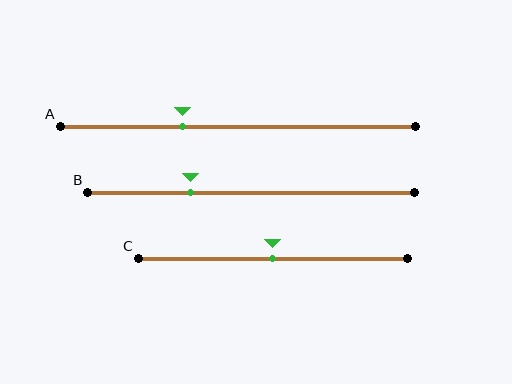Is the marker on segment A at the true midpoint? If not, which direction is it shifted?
No, the marker on segment A is shifted to the left by about 16% of the segment length.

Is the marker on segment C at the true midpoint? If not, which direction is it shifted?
Yes, the marker on segment C is at the true midpoint.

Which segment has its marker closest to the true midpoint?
Segment C has its marker closest to the true midpoint.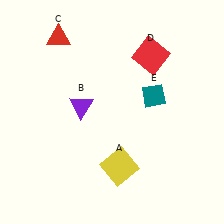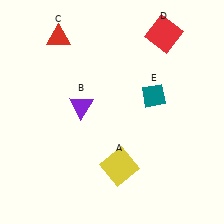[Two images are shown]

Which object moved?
The red square (D) moved up.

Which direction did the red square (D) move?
The red square (D) moved up.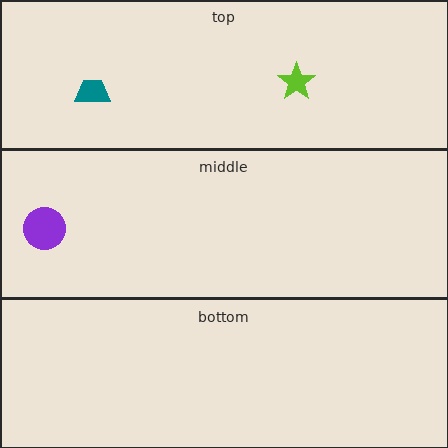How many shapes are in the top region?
2.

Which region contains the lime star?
The top region.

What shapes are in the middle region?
The purple circle.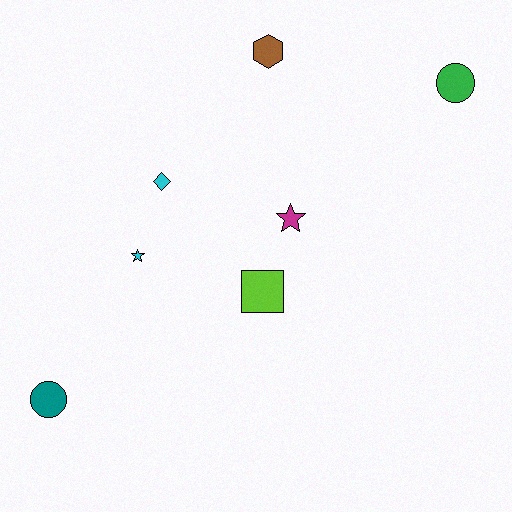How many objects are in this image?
There are 7 objects.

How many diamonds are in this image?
There is 1 diamond.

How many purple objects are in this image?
There are no purple objects.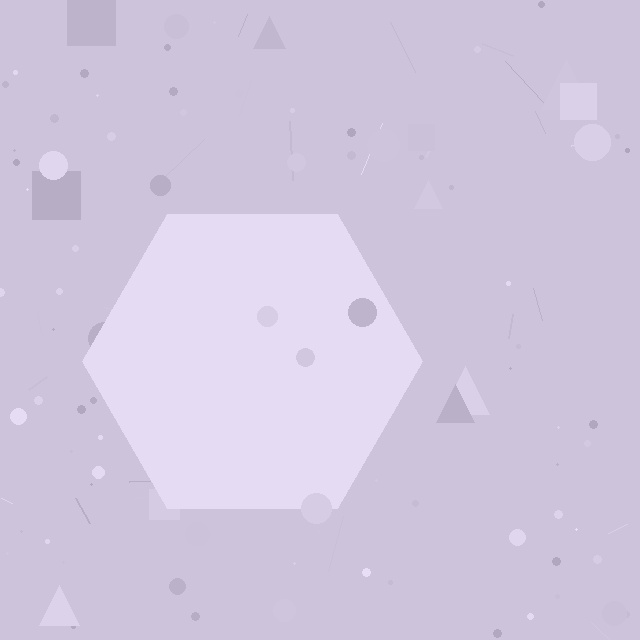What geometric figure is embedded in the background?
A hexagon is embedded in the background.